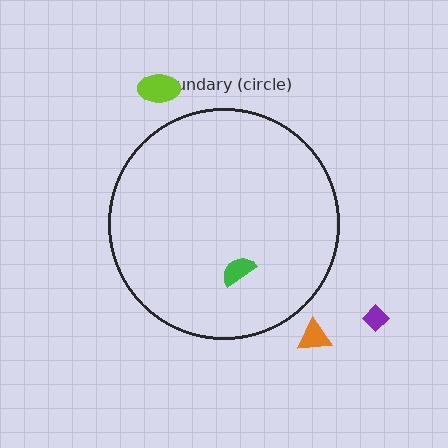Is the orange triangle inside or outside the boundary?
Outside.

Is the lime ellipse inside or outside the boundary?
Outside.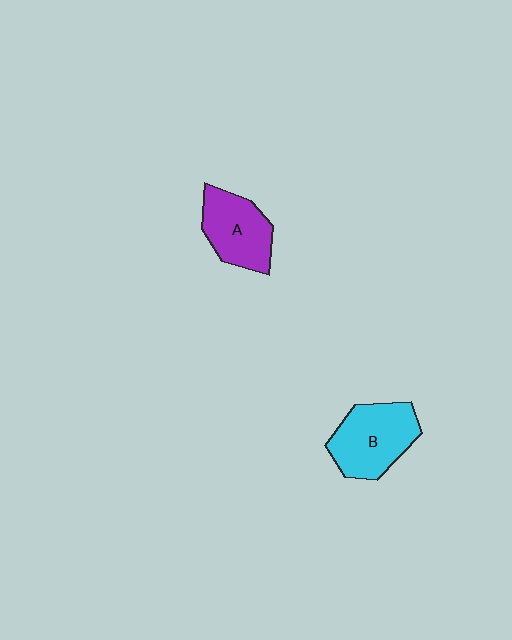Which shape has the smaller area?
Shape A (purple).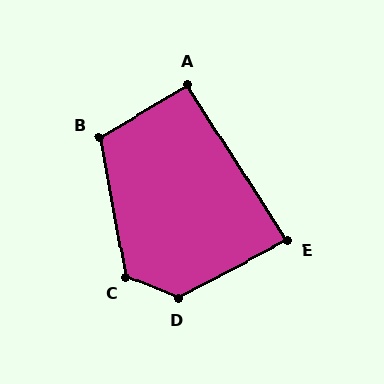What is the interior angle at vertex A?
Approximately 92 degrees (approximately right).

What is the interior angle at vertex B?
Approximately 110 degrees (obtuse).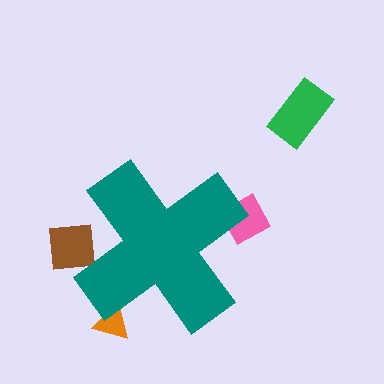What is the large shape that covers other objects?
A teal cross.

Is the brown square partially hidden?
Yes, the brown square is partially hidden behind the teal cross.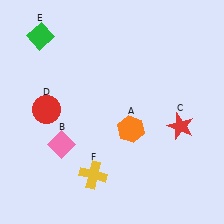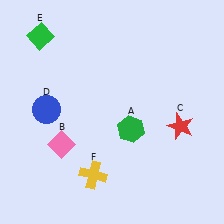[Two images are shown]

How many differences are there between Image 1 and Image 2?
There are 2 differences between the two images.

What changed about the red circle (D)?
In Image 1, D is red. In Image 2, it changed to blue.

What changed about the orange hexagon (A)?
In Image 1, A is orange. In Image 2, it changed to green.